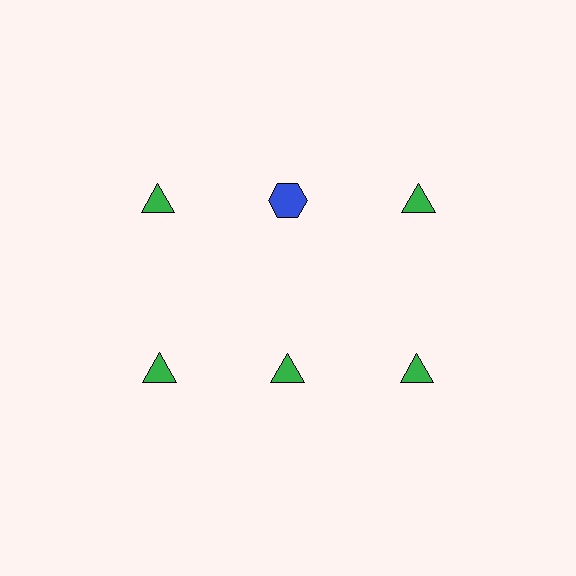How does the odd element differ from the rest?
It differs in both color (blue instead of green) and shape (hexagon instead of triangle).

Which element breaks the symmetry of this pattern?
The blue hexagon in the top row, second from left column breaks the symmetry. All other shapes are green triangles.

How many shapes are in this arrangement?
There are 6 shapes arranged in a grid pattern.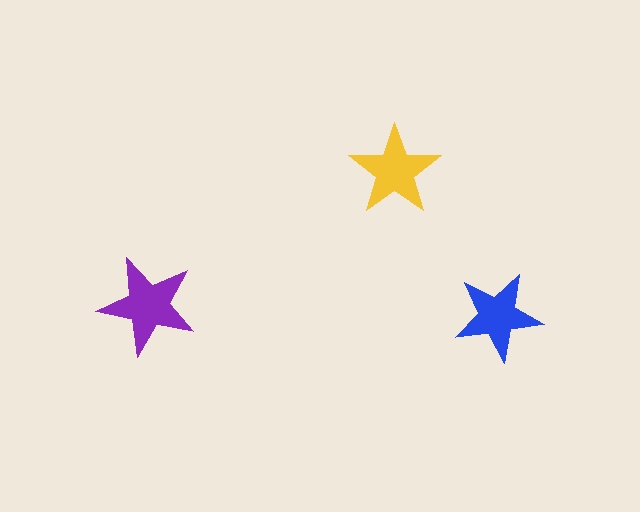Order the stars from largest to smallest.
the purple one, the yellow one, the blue one.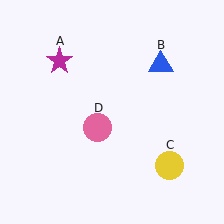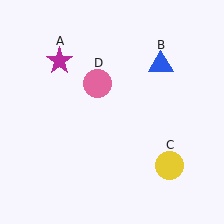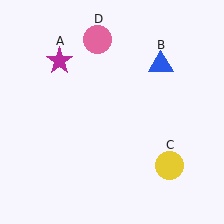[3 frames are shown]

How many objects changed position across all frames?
1 object changed position: pink circle (object D).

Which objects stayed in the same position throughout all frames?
Magenta star (object A) and blue triangle (object B) and yellow circle (object C) remained stationary.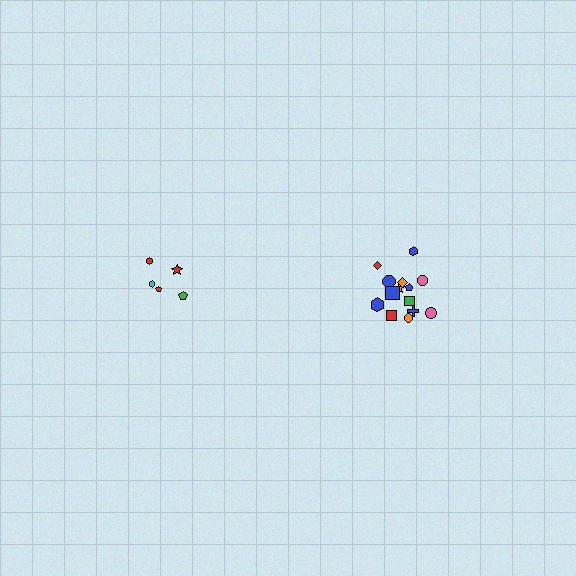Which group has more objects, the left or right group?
The right group.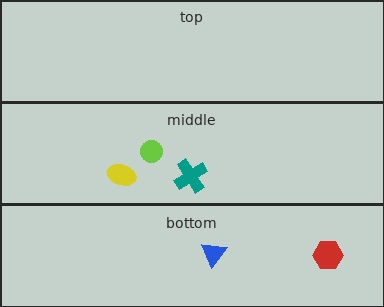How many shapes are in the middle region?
3.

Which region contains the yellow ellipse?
The middle region.